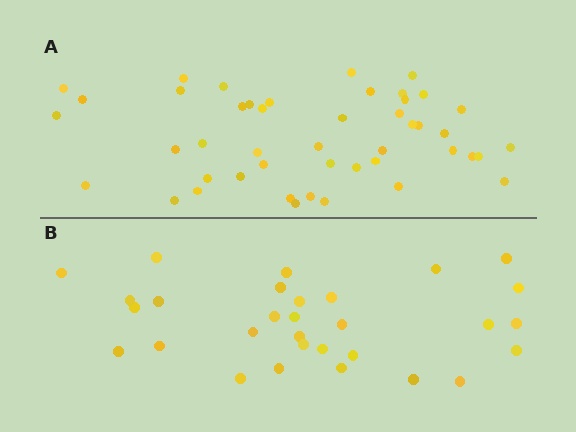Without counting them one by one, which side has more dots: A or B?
Region A (the top region) has more dots.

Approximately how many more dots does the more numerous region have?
Region A has approximately 15 more dots than region B.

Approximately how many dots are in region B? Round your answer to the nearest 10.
About 30 dots.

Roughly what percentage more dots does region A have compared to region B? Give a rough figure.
About 55% more.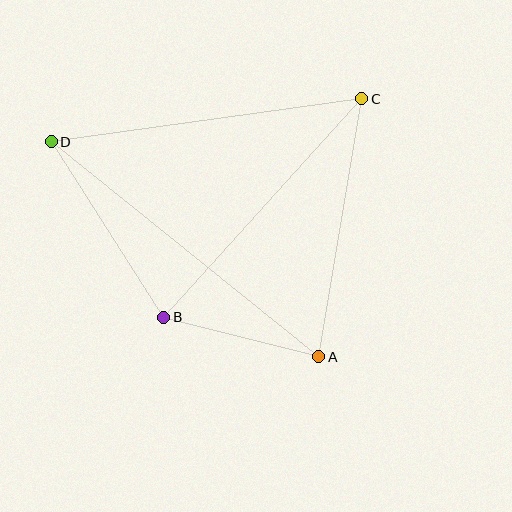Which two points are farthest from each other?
Points A and D are farthest from each other.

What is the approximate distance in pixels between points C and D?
The distance between C and D is approximately 314 pixels.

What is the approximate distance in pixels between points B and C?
The distance between B and C is approximately 295 pixels.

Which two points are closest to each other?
Points A and B are closest to each other.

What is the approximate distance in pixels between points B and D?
The distance between B and D is approximately 208 pixels.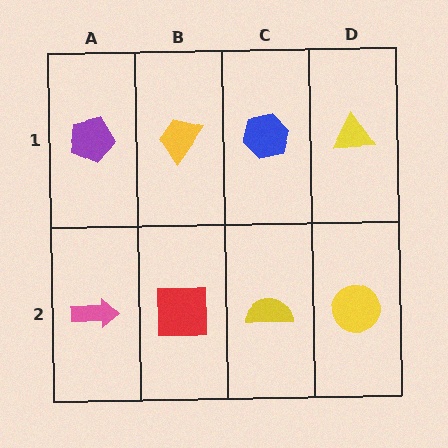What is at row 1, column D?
A yellow triangle.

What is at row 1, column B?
A yellow trapezoid.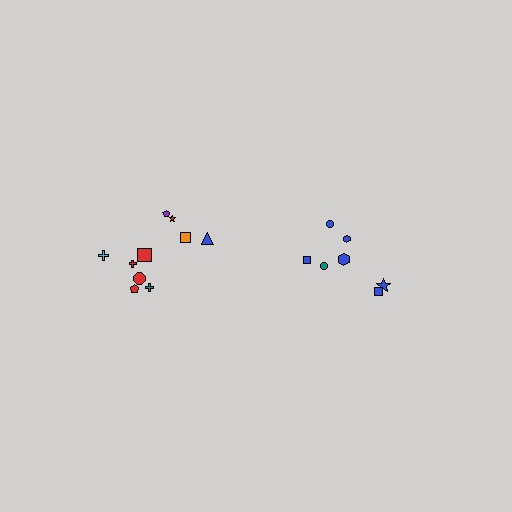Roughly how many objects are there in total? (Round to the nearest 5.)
Roughly 15 objects in total.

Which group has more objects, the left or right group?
The left group.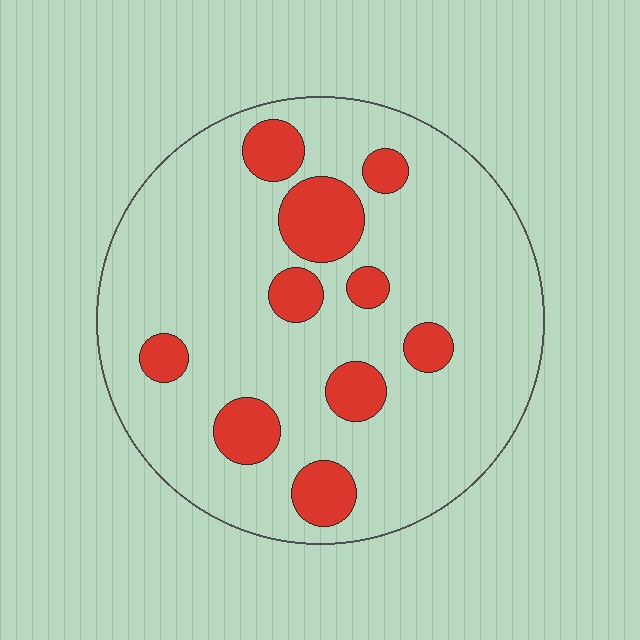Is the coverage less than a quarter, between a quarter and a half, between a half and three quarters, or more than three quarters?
Less than a quarter.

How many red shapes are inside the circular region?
10.